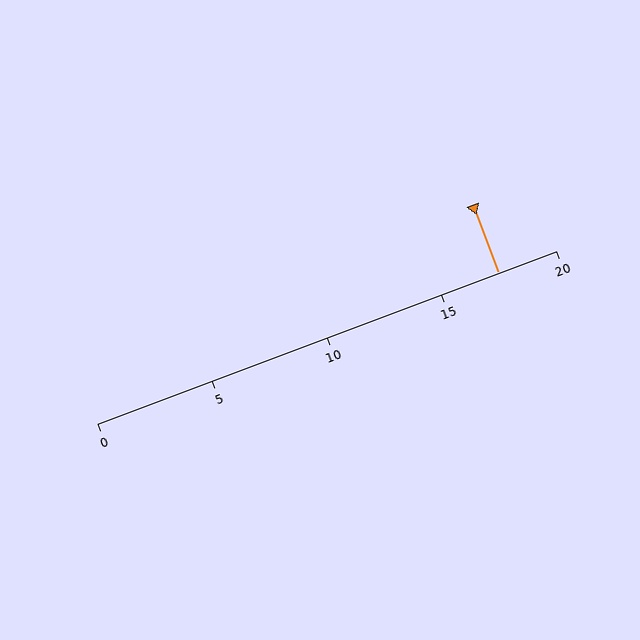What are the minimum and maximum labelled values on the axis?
The axis runs from 0 to 20.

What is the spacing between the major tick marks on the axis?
The major ticks are spaced 5 apart.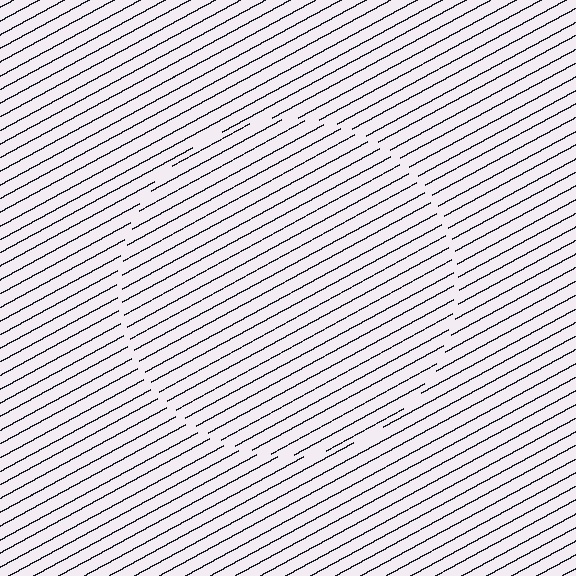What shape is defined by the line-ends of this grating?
An illusory circle. The interior of the shape contains the same grating, shifted by half a period — the contour is defined by the phase discontinuity where line-ends from the inner and outer gratings abut.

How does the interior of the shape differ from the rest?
The interior of the shape contains the same grating, shifted by half a period — the contour is defined by the phase discontinuity where line-ends from the inner and outer gratings abut.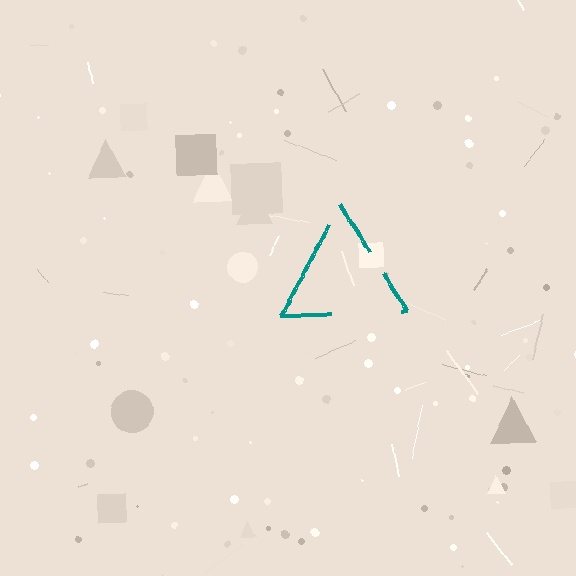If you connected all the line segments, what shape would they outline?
They would outline a triangle.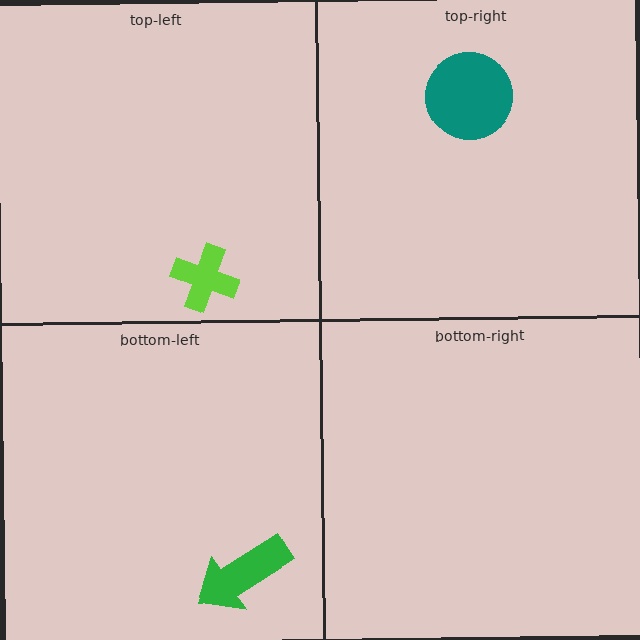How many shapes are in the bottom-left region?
1.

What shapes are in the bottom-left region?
The green arrow.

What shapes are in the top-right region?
The teal circle.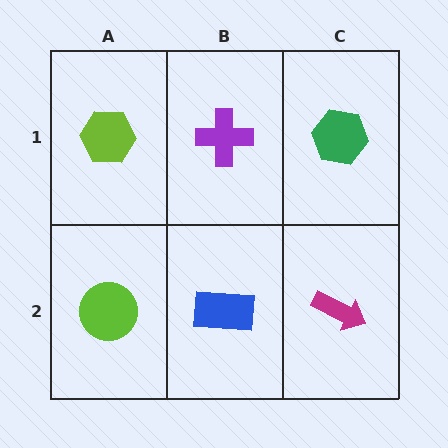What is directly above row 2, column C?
A green hexagon.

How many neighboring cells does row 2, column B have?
3.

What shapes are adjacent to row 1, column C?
A magenta arrow (row 2, column C), a purple cross (row 1, column B).